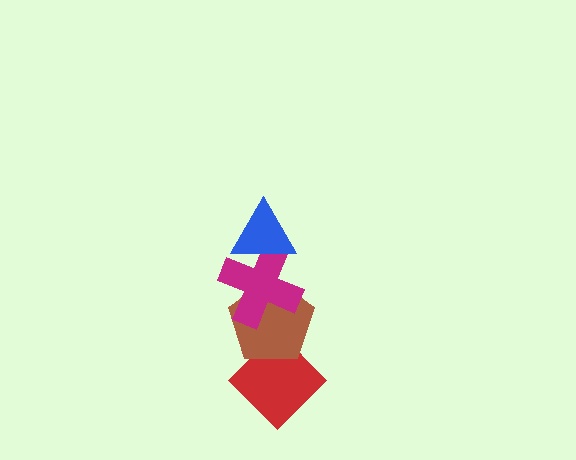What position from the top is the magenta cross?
The magenta cross is 2nd from the top.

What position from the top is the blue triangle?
The blue triangle is 1st from the top.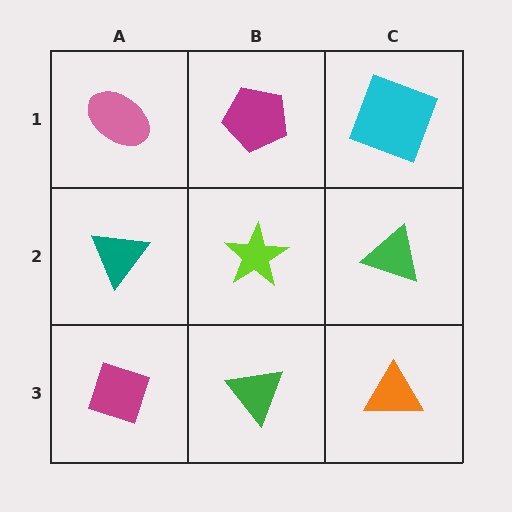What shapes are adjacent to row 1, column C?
A green triangle (row 2, column C), a magenta pentagon (row 1, column B).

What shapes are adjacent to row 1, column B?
A lime star (row 2, column B), a pink ellipse (row 1, column A), a cyan square (row 1, column C).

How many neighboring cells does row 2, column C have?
3.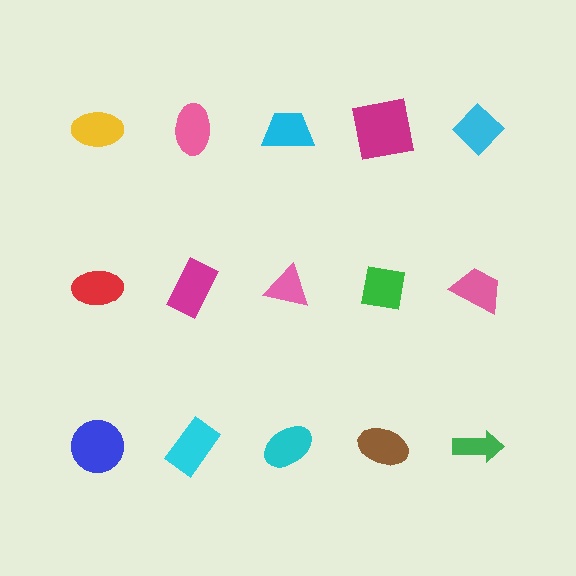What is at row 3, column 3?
A cyan ellipse.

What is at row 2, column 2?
A magenta rectangle.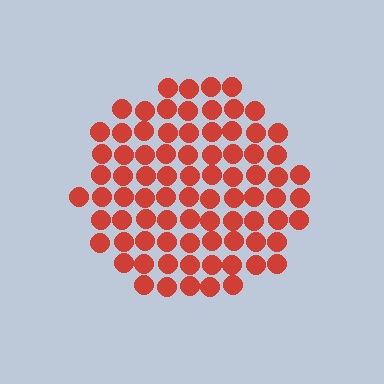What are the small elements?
The small elements are circles.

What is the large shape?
The large shape is a circle.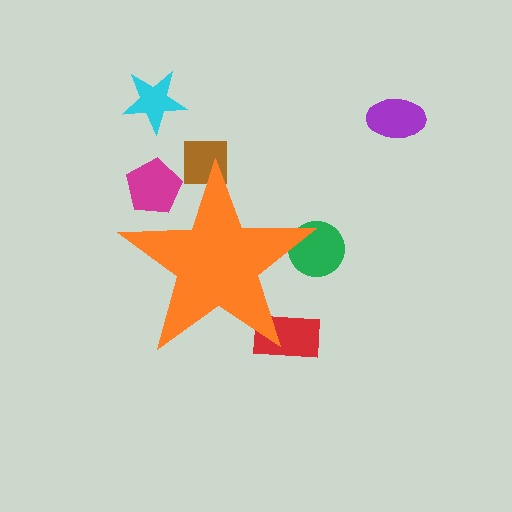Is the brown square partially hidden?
Yes, the brown square is partially hidden behind the orange star.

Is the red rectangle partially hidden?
Yes, the red rectangle is partially hidden behind the orange star.